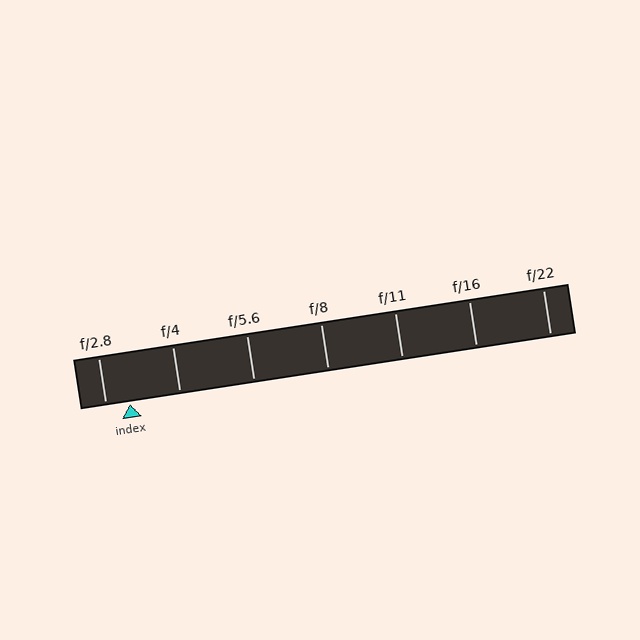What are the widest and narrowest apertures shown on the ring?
The widest aperture shown is f/2.8 and the narrowest is f/22.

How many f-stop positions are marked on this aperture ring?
There are 7 f-stop positions marked.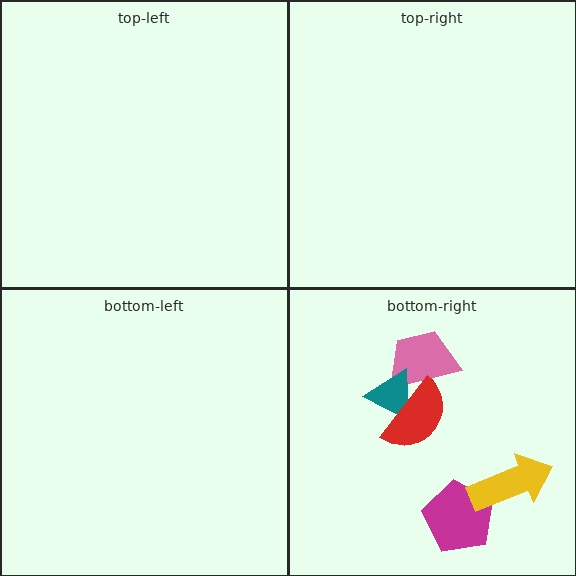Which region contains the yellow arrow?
The bottom-right region.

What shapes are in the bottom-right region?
The pink trapezoid, the teal triangle, the magenta pentagon, the red semicircle, the yellow arrow.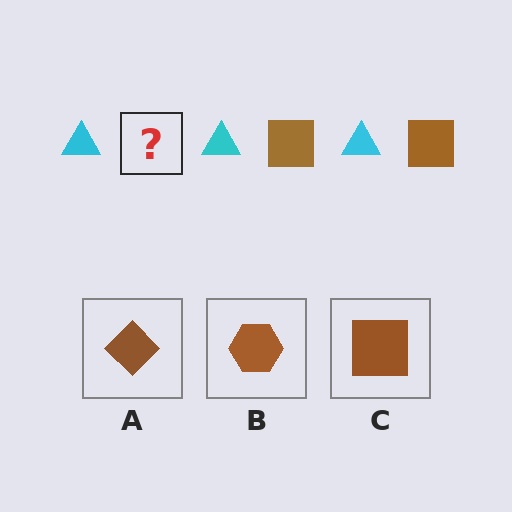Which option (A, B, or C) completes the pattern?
C.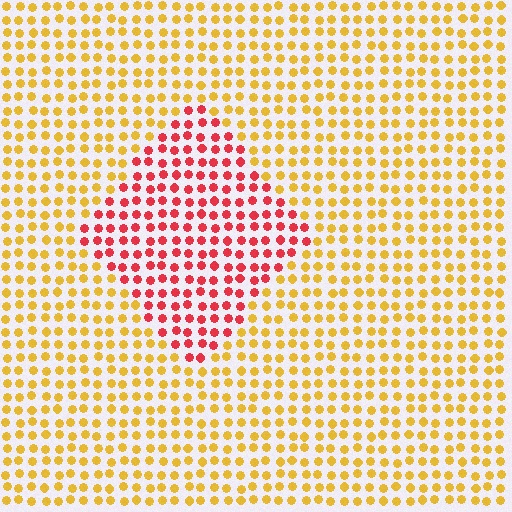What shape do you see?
I see a diamond.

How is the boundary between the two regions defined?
The boundary is defined purely by a slight shift in hue (about 52 degrees). Spacing, size, and orientation are identical on both sides.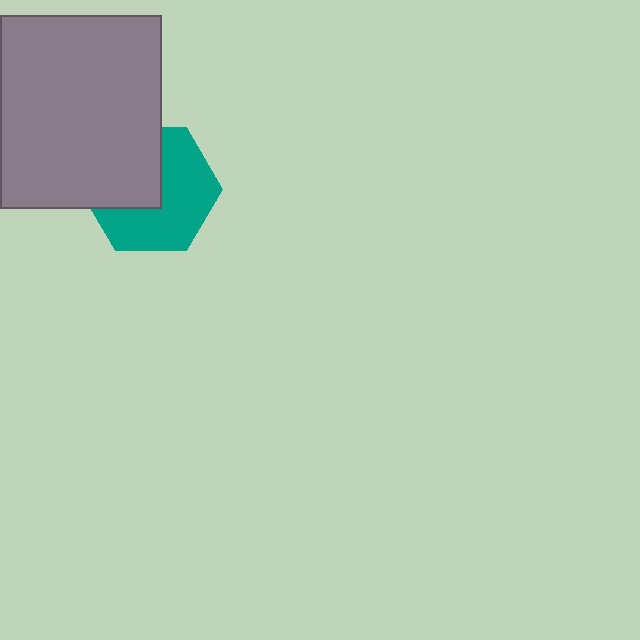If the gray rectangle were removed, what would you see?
You would see the complete teal hexagon.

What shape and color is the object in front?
The object in front is a gray rectangle.